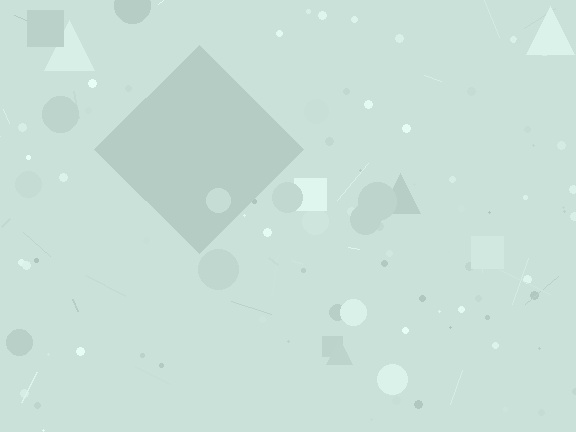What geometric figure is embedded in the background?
A diamond is embedded in the background.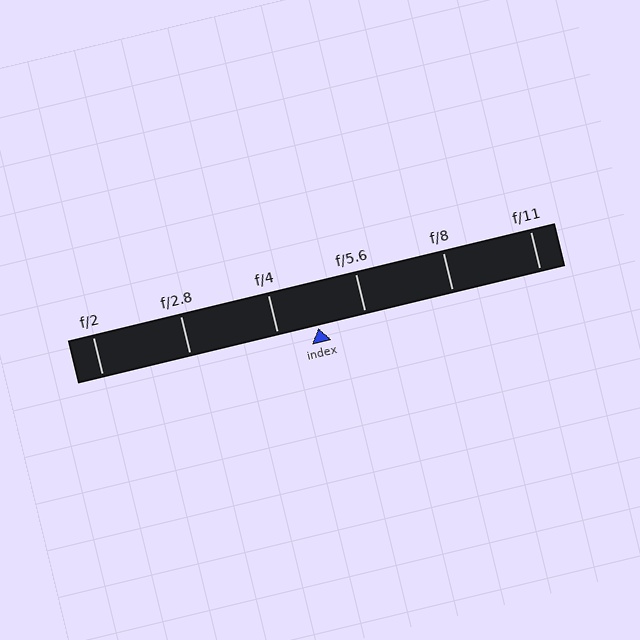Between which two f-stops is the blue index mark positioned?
The index mark is between f/4 and f/5.6.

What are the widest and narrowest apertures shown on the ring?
The widest aperture shown is f/2 and the narrowest is f/11.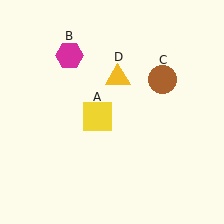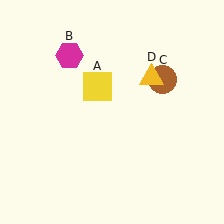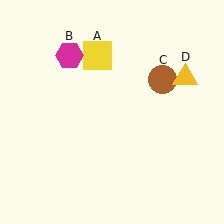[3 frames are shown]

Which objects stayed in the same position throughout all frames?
Magenta hexagon (object B) and brown circle (object C) remained stationary.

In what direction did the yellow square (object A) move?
The yellow square (object A) moved up.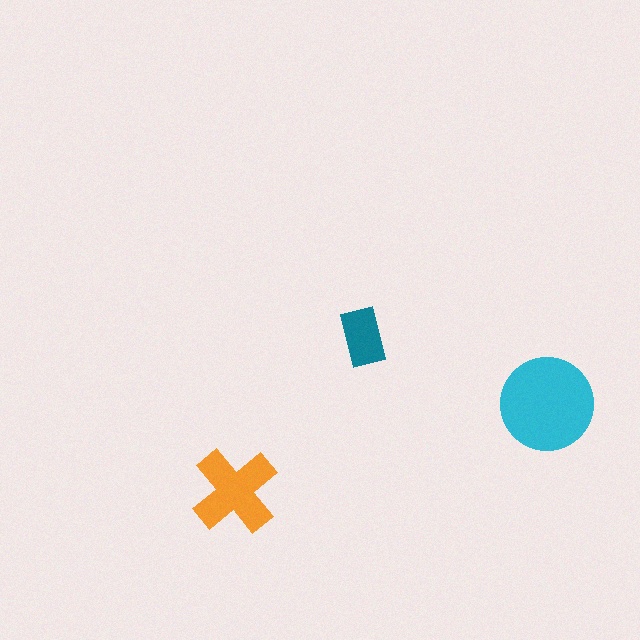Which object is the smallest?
The teal rectangle.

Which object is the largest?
The cyan circle.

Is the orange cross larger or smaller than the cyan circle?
Smaller.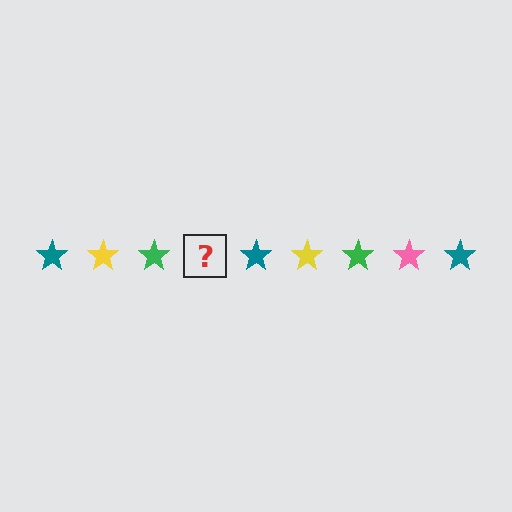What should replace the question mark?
The question mark should be replaced with a pink star.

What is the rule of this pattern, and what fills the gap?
The rule is that the pattern cycles through teal, yellow, green, pink stars. The gap should be filled with a pink star.